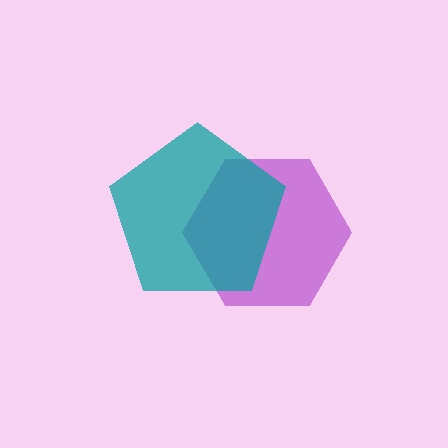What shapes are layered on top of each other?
The layered shapes are: a purple hexagon, a teal pentagon.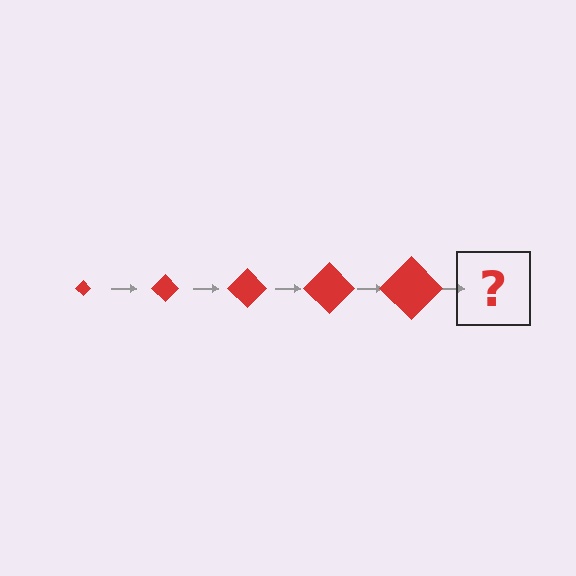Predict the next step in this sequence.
The next step is a red diamond, larger than the previous one.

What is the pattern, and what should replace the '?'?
The pattern is that the diamond gets progressively larger each step. The '?' should be a red diamond, larger than the previous one.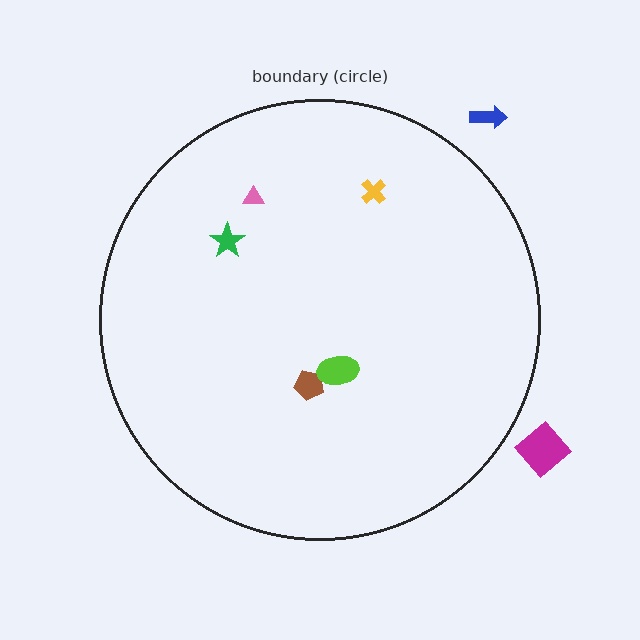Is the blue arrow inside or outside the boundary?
Outside.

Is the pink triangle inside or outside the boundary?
Inside.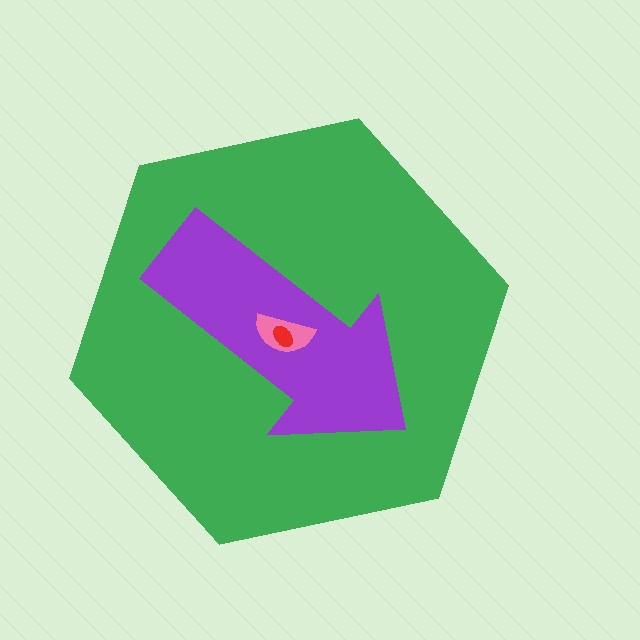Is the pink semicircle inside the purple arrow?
Yes.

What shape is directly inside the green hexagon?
The purple arrow.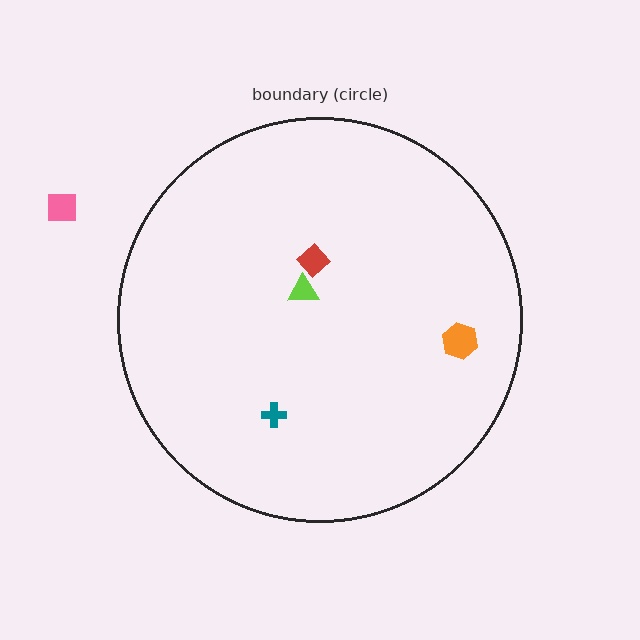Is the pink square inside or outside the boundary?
Outside.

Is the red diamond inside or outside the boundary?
Inside.